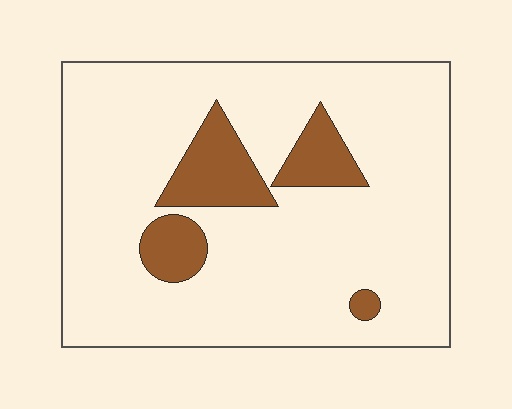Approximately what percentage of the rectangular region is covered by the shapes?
Approximately 15%.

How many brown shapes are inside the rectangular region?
4.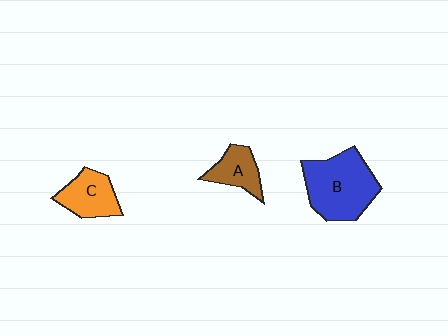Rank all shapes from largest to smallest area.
From largest to smallest: B (blue), C (orange), A (brown).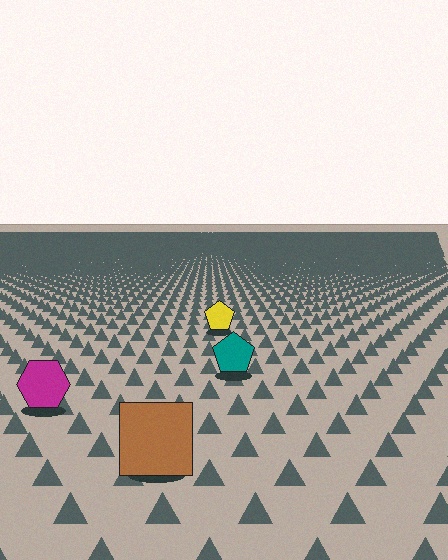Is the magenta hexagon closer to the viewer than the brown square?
No. The brown square is closer — you can tell from the texture gradient: the ground texture is coarser near it.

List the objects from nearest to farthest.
From nearest to farthest: the brown square, the magenta hexagon, the teal pentagon, the yellow pentagon.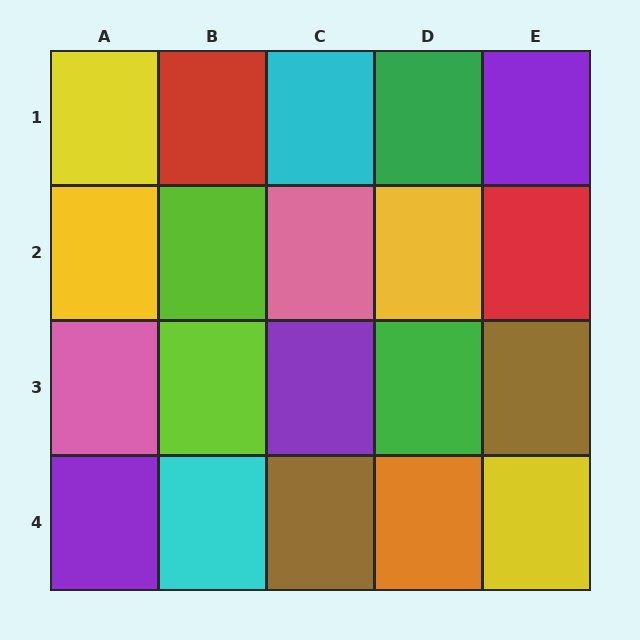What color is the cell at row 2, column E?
Red.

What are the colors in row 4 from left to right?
Purple, cyan, brown, orange, yellow.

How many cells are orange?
1 cell is orange.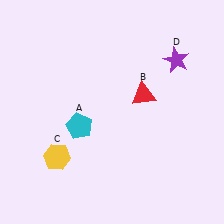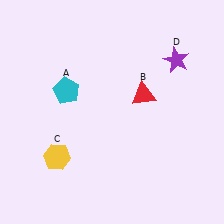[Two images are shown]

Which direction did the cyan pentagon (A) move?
The cyan pentagon (A) moved up.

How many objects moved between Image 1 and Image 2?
1 object moved between the two images.